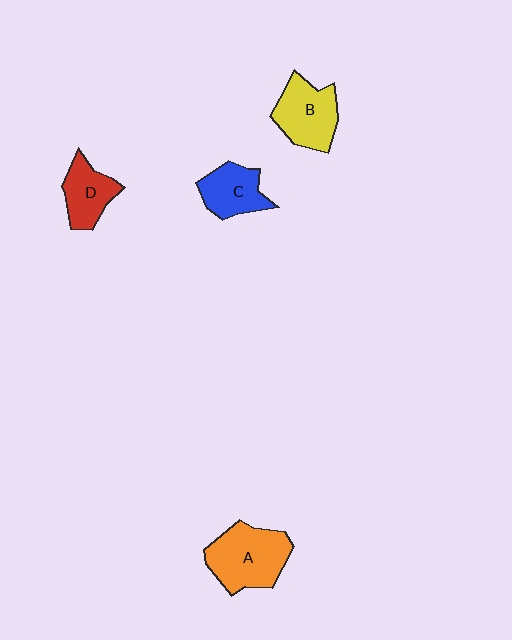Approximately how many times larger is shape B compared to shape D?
Approximately 1.3 times.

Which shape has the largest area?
Shape A (orange).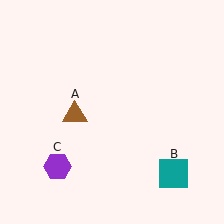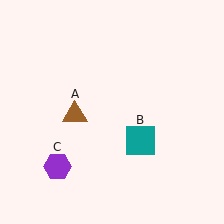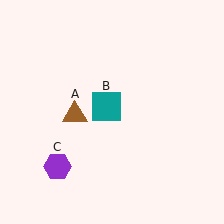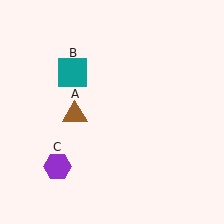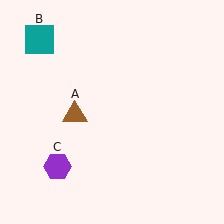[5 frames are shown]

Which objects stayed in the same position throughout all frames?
Brown triangle (object A) and purple hexagon (object C) remained stationary.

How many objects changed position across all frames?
1 object changed position: teal square (object B).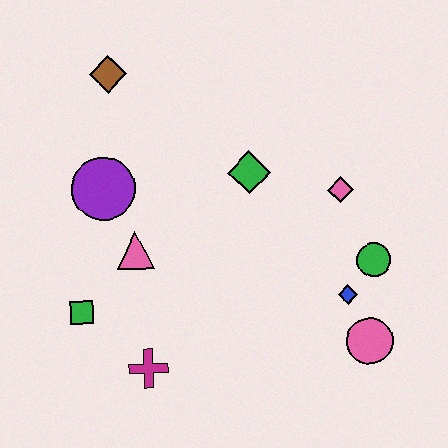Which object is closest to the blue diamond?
The green circle is closest to the blue diamond.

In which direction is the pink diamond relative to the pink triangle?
The pink diamond is to the right of the pink triangle.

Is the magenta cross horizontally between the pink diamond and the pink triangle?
Yes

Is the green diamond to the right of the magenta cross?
Yes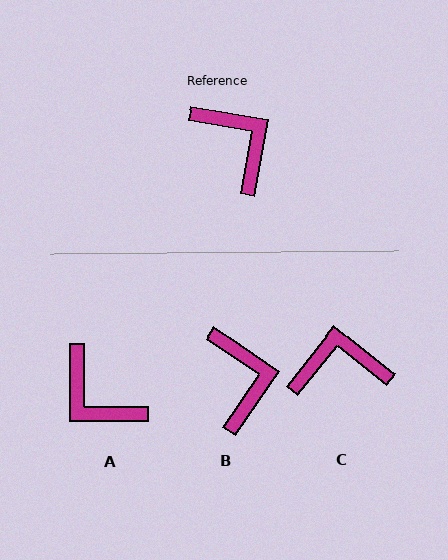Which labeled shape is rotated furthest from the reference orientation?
A, about 170 degrees away.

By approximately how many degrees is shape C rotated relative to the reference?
Approximately 61 degrees counter-clockwise.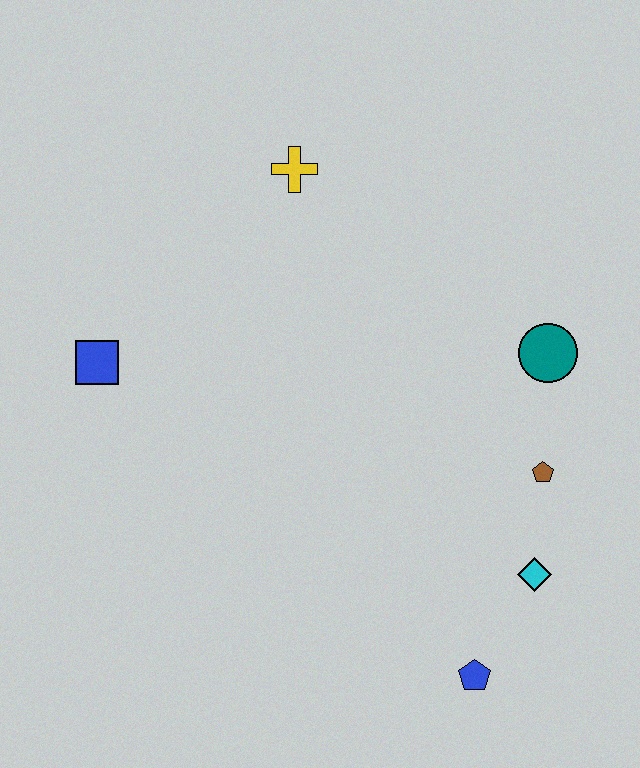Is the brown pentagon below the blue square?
Yes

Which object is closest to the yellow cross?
The blue square is closest to the yellow cross.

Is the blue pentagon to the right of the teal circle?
No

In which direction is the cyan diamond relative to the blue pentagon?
The cyan diamond is above the blue pentagon.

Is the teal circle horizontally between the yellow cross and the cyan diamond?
No